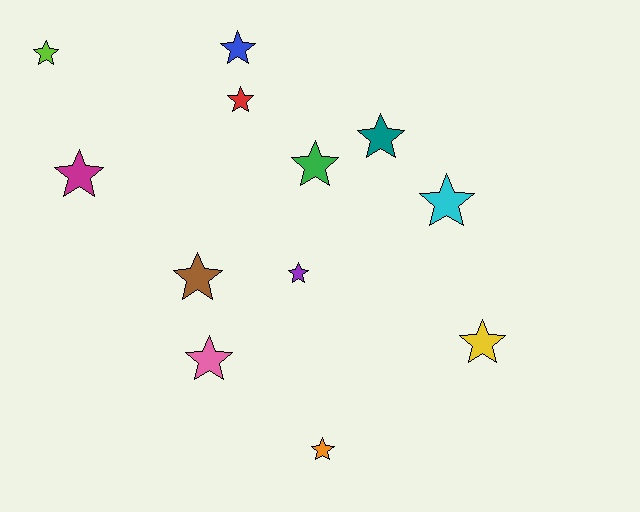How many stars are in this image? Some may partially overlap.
There are 12 stars.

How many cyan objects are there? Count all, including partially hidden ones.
There is 1 cyan object.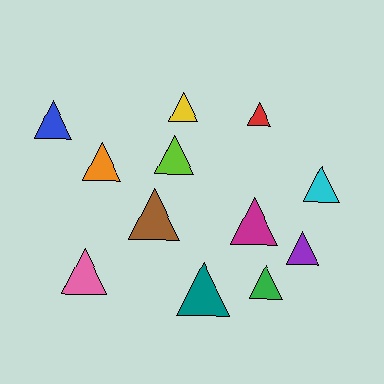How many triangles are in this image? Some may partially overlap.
There are 12 triangles.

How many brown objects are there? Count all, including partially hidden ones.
There is 1 brown object.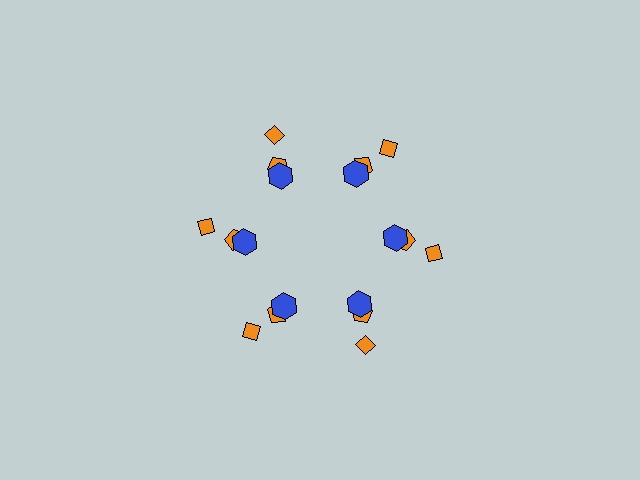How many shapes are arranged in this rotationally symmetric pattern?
There are 18 shapes, arranged in 6 groups of 3.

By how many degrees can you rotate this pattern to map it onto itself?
The pattern maps onto itself every 60 degrees of rotation.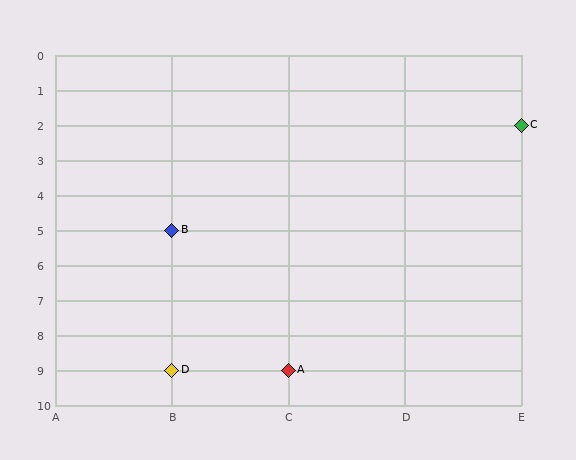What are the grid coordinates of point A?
Point A is at grid coordinates (C, 9).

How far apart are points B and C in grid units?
Points B and C are 3 columns and 3 rows apart (about 4.2 grid units diagonally).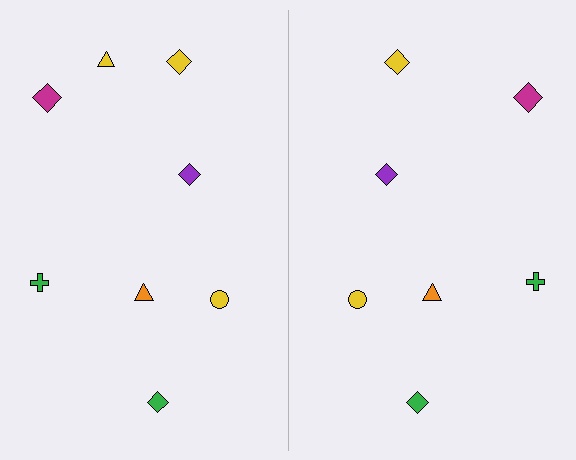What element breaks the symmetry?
A yellow triangle is missing from the right side.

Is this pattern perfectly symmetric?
No, the pattern is not perfectly symmetric. A yellow triangle is missing from the right side.